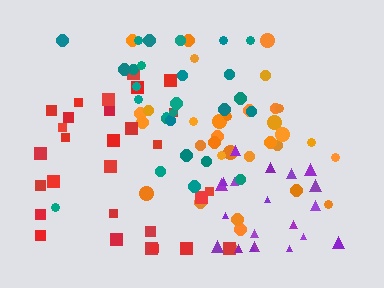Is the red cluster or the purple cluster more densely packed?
Purple.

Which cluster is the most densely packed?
Purple.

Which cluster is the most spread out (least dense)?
Teal.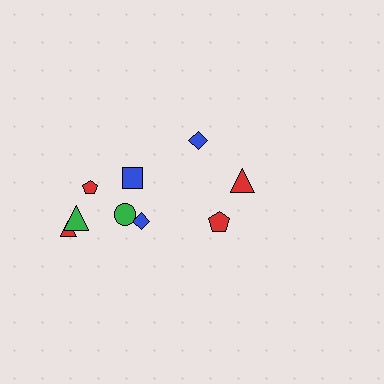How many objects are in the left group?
There are 6 objects.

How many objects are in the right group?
There are 3 objects.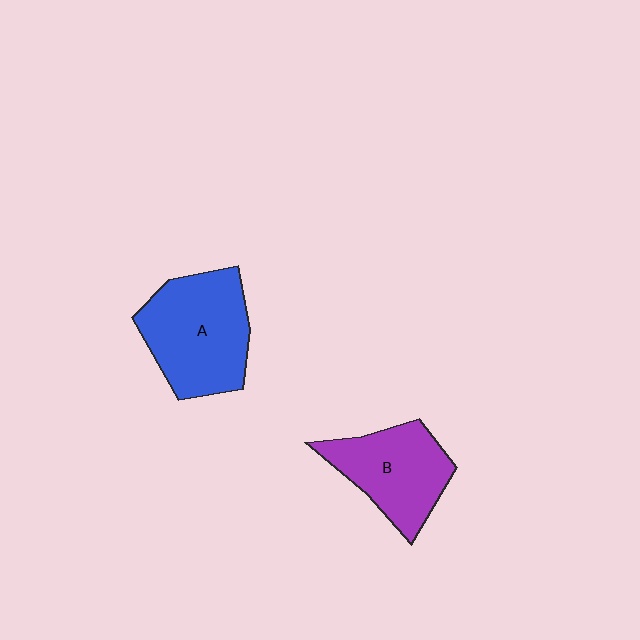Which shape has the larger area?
Shape A (blue).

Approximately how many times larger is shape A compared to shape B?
Approximately 1.3 times.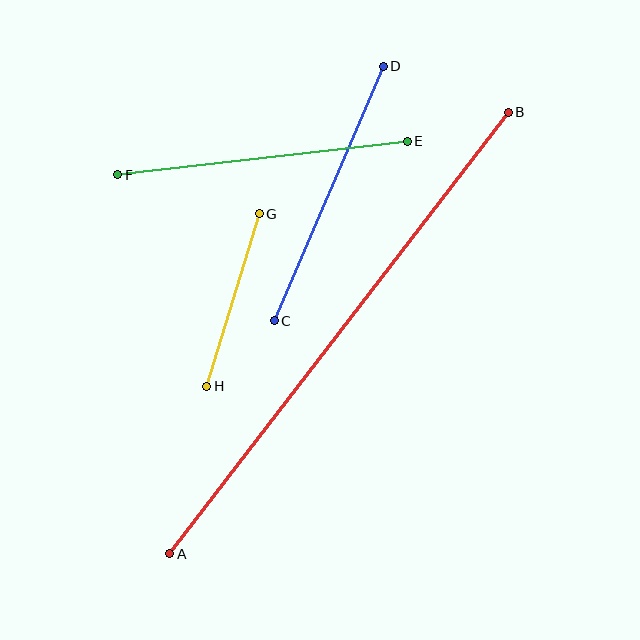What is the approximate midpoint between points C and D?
The midpoint is at approximately (329, 193) pixels.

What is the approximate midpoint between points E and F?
The midpoint is at approximately (262, 158) pixels.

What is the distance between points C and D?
The distance is approximately 277 pixels.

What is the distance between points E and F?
The distance is approximately 291 pixels.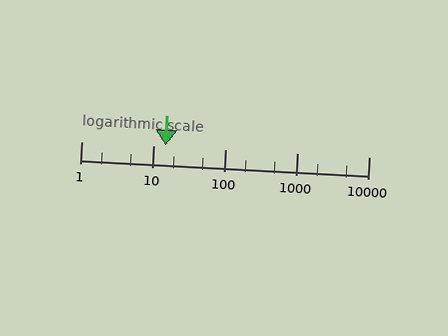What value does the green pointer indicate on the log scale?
The pointer indicates approximately 15.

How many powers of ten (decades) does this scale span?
The scale spans 4 decades, from 1 to 10000.